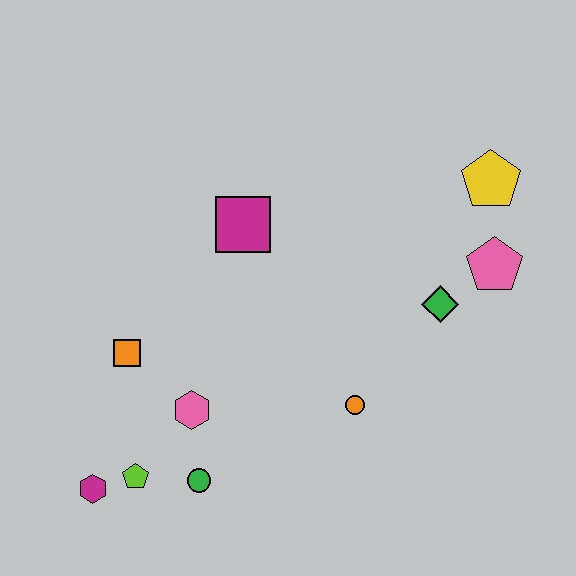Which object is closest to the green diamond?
The pink pentagon is closest to the green diamond.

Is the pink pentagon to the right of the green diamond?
Yes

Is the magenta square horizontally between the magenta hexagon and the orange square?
No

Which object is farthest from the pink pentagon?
The magenta hexagon is farthest from the pink pentagon.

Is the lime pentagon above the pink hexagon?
No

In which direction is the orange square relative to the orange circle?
The orange square is to the left of the orange circle.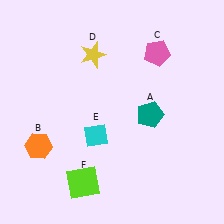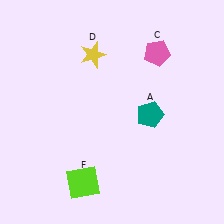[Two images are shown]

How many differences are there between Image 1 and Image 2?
There are 2 differences between the two images.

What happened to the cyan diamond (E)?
The cyan diamond (E) was removed in Image 2. It was in the bottom-left area of Image 1.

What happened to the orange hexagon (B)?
The orange hexagon (B) was removed in Image 2. It was in the bottom-left area of Image 1.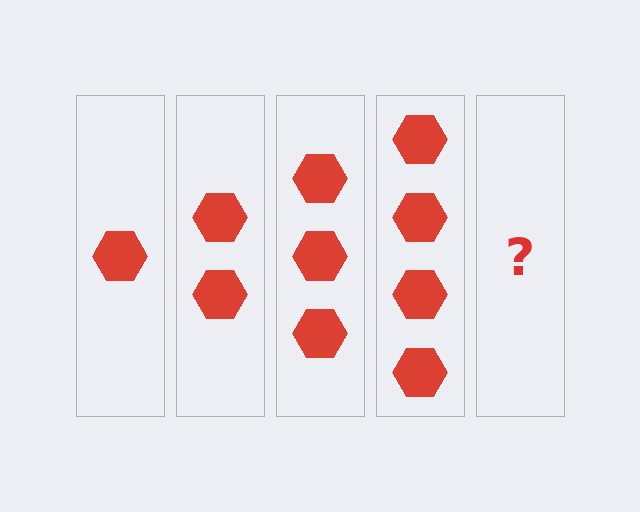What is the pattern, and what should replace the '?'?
The pattern is that each step adds one more hexagon. The '?' should be 5 hexagons.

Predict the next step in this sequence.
The next step is 5 hexagons.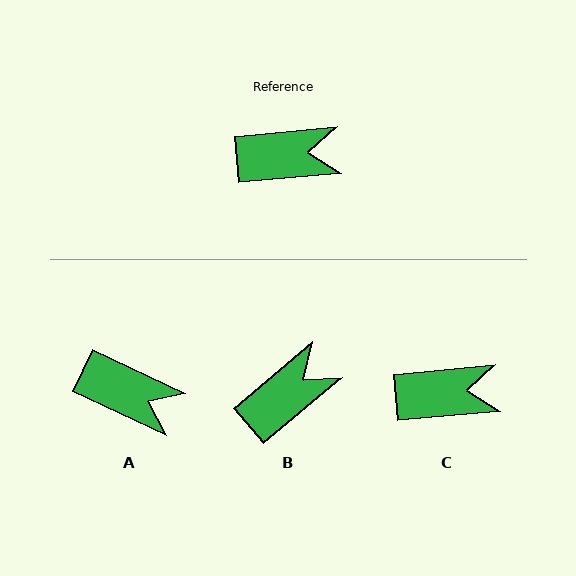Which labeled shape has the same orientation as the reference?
C.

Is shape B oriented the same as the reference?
No, it is off by about 35 degrees.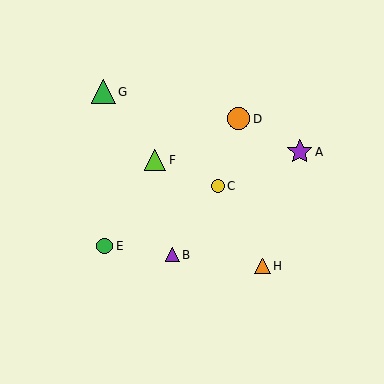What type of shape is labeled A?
Shape A is a purple star.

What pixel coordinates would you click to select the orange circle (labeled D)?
Click at (238, 119) to select the orange circle D.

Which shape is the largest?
The purple star (labeled A) is the largest.